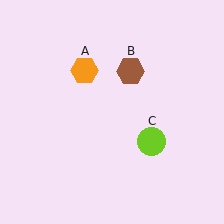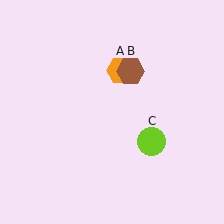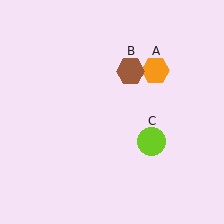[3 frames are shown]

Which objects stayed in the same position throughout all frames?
Brown hexagon (object B) and lime circle (object C) remained stationary.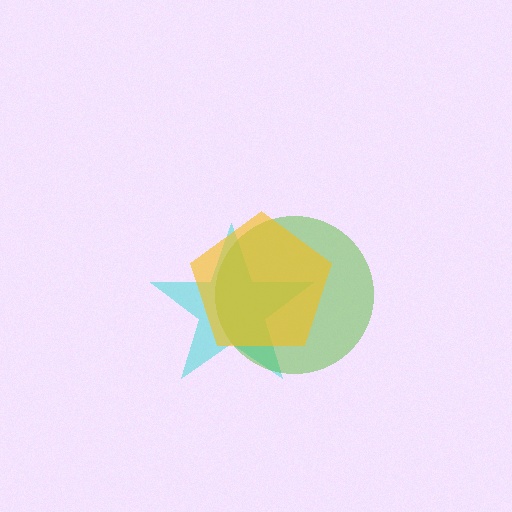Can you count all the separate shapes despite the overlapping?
Yes, there are 3 separate shapes.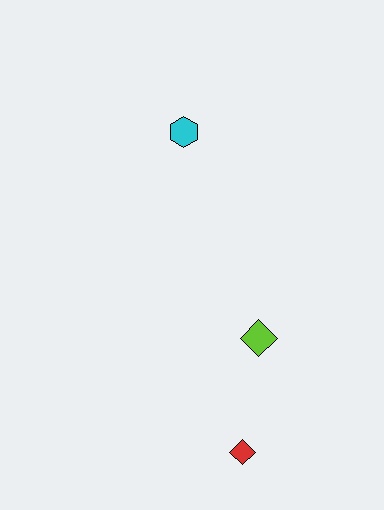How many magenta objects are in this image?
There are no magenta objects.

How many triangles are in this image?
There are no triangles.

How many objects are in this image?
There are 3 objects.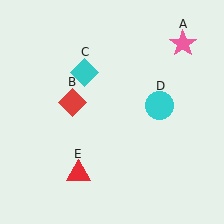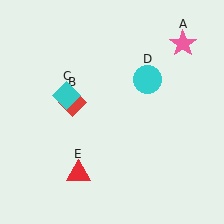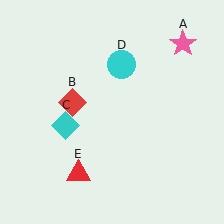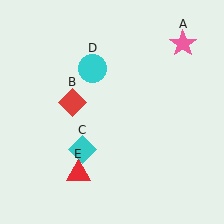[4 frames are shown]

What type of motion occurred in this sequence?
The cyan diamond (object C), cyan circle (object D) rotated counterclockwise around the center of the scene.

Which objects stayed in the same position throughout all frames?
Pink star (object A) and red diamond (object B) and red triangle (object E) remained stationary.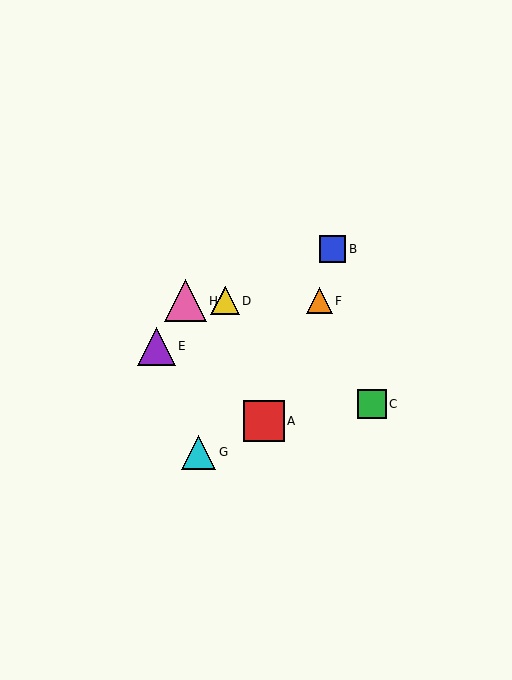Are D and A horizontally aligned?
No, D is at y≈301 and A is at y≈421.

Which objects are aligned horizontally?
Objects D, F, H are aligned horizontally.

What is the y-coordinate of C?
Object C is at y≈404.